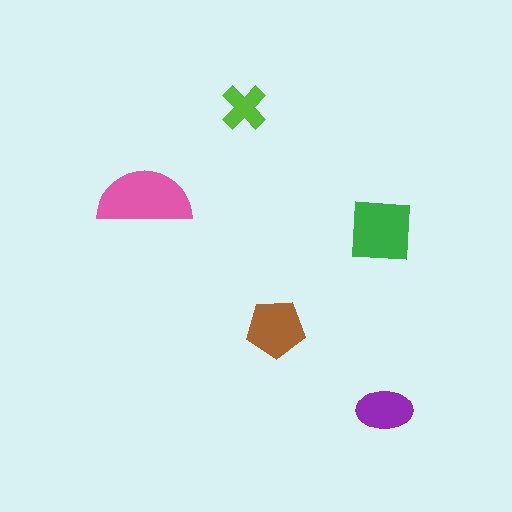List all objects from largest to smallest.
The pink semicircle, the green square, the brown pentagon, the purple ellipse, the lime cross.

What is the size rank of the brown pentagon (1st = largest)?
3rd.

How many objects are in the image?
There are 5 objects in the image.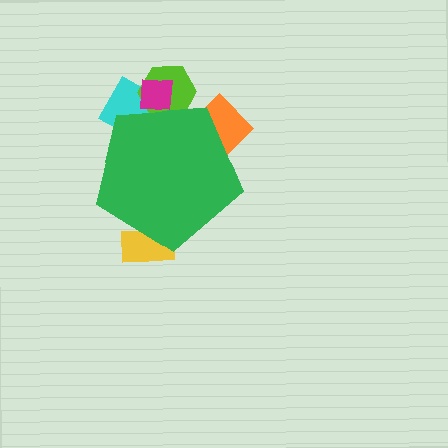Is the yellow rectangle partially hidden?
Yes, the yellow rectangle is partially hidden behind the green pentagon.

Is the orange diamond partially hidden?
Yes, the orange diamond is partially hidden behind the green pentagon.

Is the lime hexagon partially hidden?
Yes, the lime hexagon is partially hidden behind the green pentagon.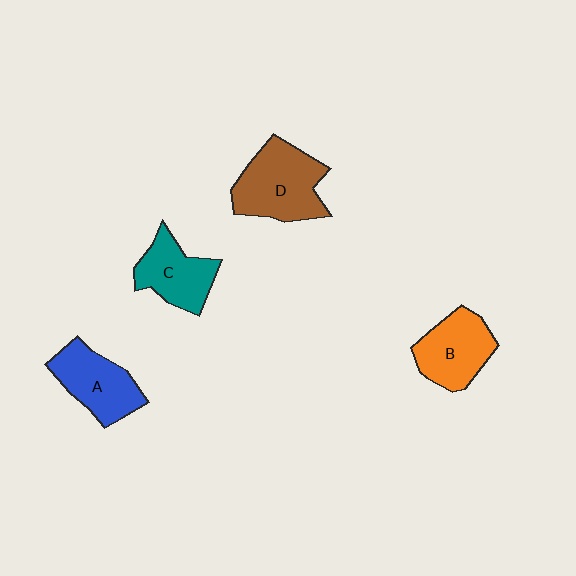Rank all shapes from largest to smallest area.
From largest to smallest: D (brown), A (blue), B (orange), C (teal).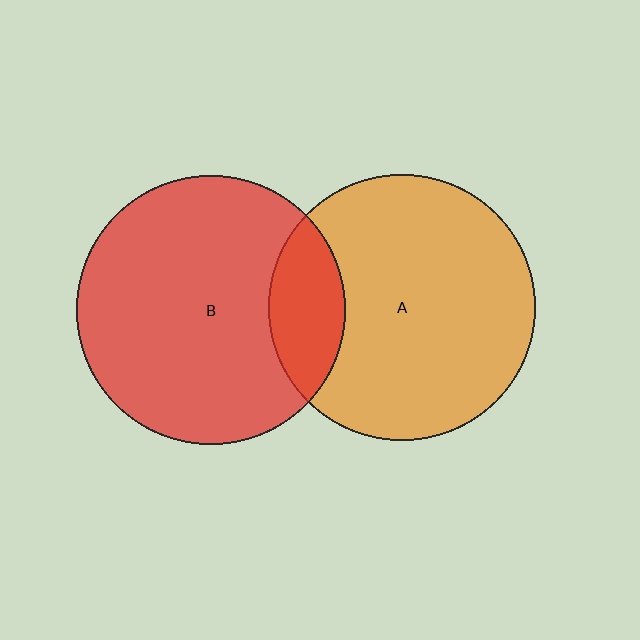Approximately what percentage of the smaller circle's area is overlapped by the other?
Approximately 20%.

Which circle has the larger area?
Circle B (red).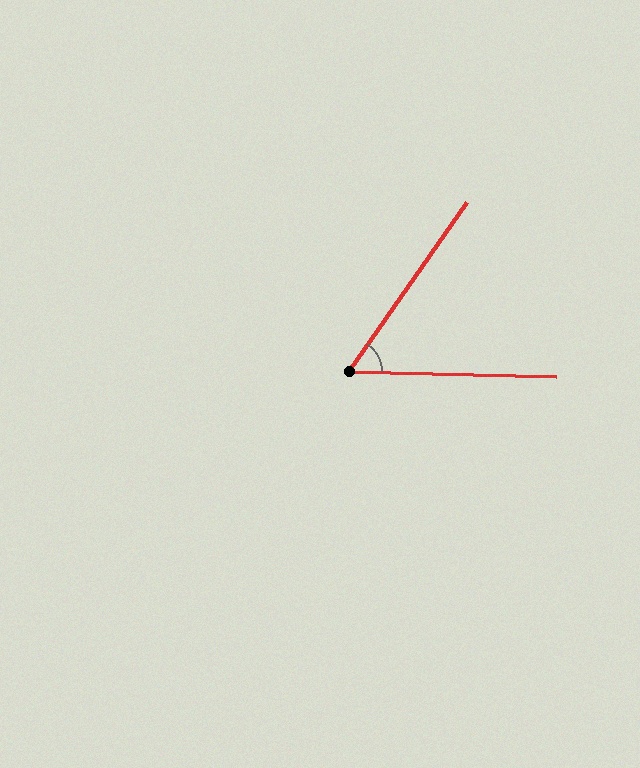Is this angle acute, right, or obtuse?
It is acute.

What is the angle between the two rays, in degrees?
Approximately 56 degrees.